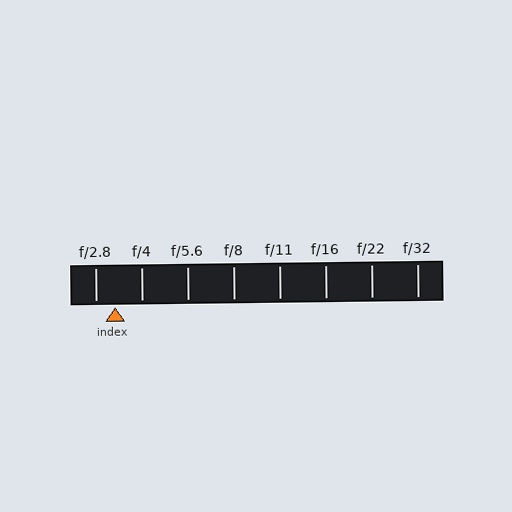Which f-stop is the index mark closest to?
The index mark is closest to f/2.8.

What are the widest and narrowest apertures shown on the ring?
The widest aperture shown is f/2.8 and the narrowest is f/32.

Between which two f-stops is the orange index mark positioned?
The index mark is between f/2.8 and f/4.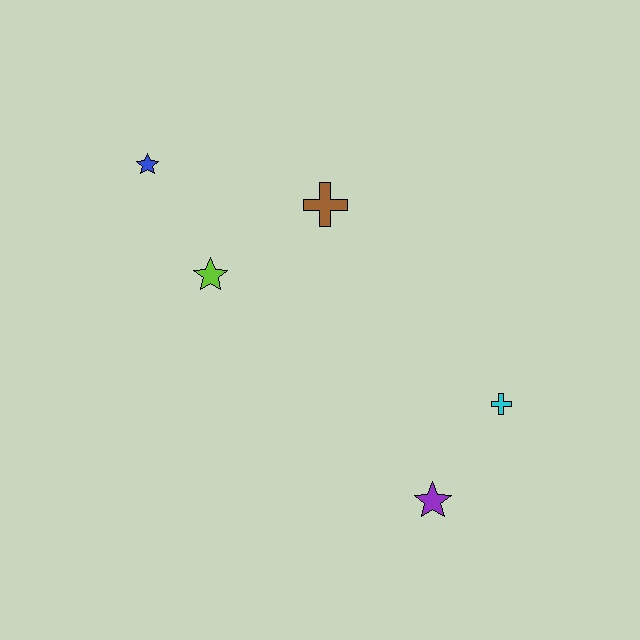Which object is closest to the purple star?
The cyan cross is closest to the purple star.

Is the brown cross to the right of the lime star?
Yes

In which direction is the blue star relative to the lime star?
The blue star is above the lime star.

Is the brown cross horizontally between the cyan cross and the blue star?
Yes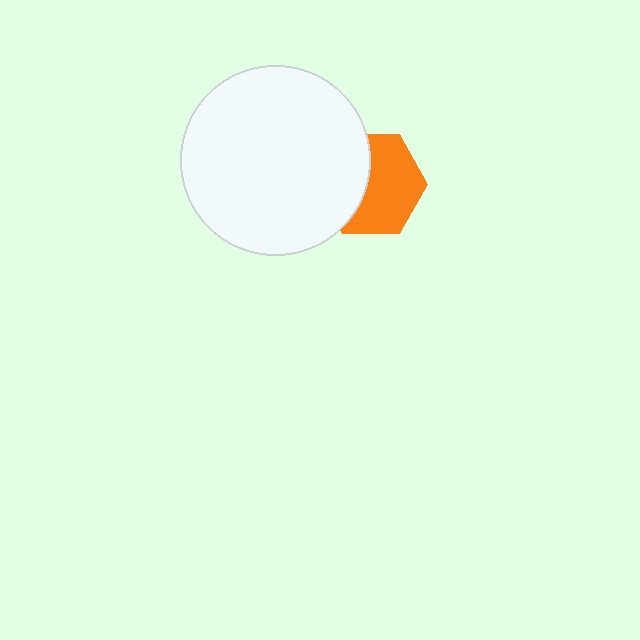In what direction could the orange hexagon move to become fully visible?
The orange hexagon could move right. That would shift it out from behind the white circle entirely.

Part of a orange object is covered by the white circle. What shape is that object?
It is a hexagon.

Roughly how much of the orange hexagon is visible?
About half of it is visible (roughly 59%).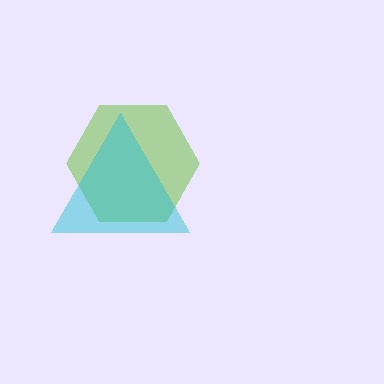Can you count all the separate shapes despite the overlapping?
Yes, there are 2 separate shapes.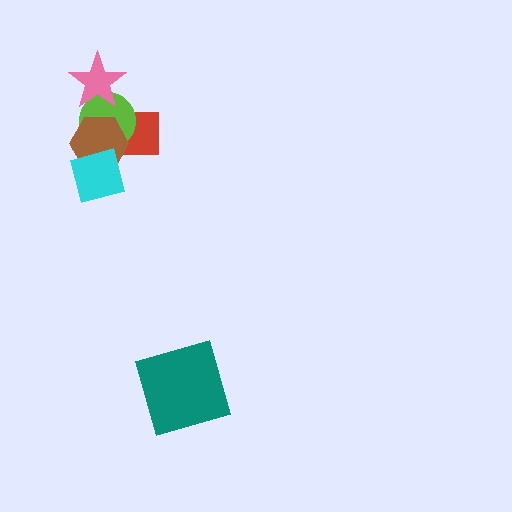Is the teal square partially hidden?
No, no other shape covers it.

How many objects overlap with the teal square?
0 objects overlap with the teal square.